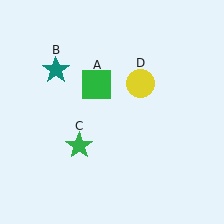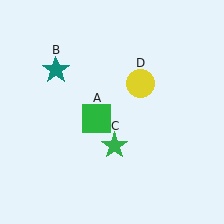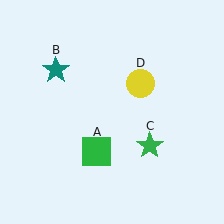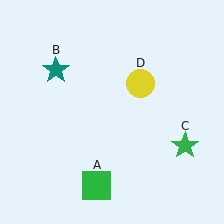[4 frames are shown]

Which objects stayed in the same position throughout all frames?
Teal star (object B) and yellow circle (object D) remained stationary.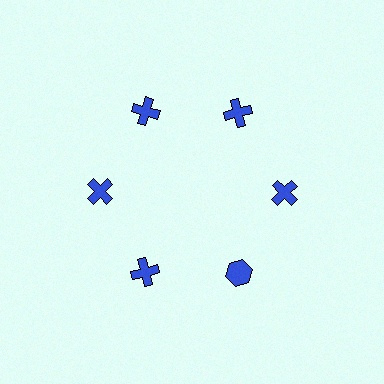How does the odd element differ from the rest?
It has a different shape: hexagon instead of cross.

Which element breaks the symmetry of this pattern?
The blue hexagon at roughly the 5 o'clock position breaks the symmetry. All other shapes are blue crosses.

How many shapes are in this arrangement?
There are 6 shapes arranged in a ring pattern.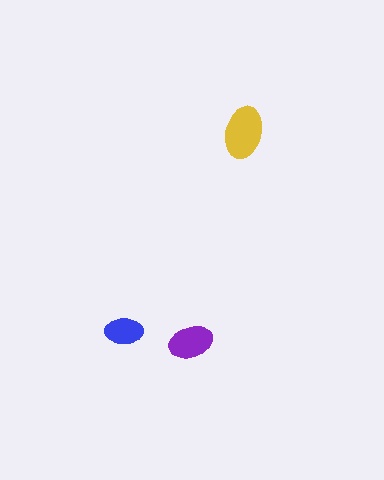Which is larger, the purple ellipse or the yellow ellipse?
The yellow one.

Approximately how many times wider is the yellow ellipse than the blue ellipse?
About 1.5 times wider.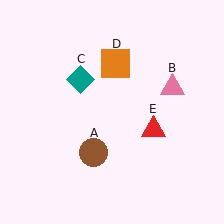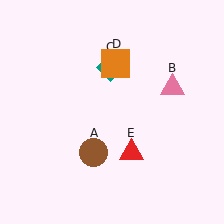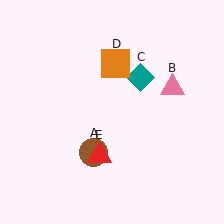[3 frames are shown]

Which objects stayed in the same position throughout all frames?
Brown circle (object A) and pink triangle (object B) and orange square (object D) remained stationary.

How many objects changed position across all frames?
2 objects changed position: teal diamond (object C), red triangle (object E).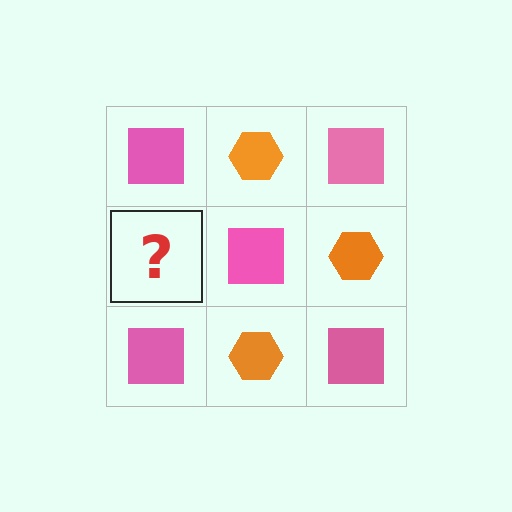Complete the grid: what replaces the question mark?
The question mark should be replaced with an orange hexagon.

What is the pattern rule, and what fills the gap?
The rule is that it alternates pink square and orange hexagon in a checkerboard pattern. The gap should be filled with an orange hexagon.